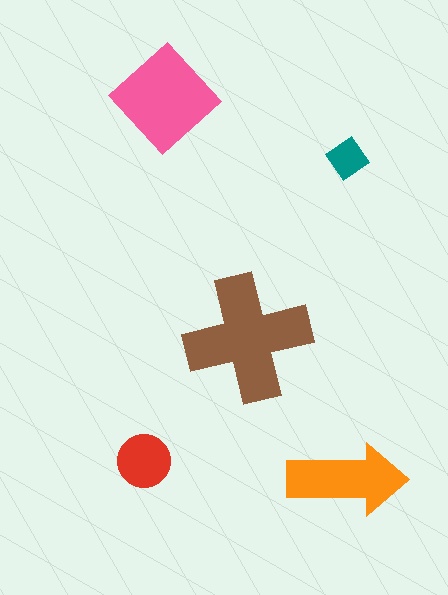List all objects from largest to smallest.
The brown cross, the pink diamond, the orange arrow, the red circle, the teal diamond.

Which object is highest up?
The pink diamond is topmost.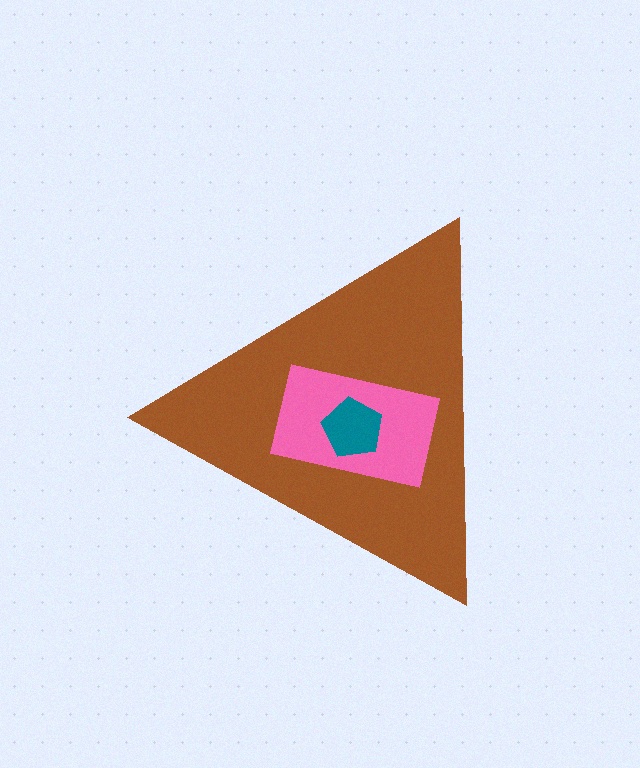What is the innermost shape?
The teal pentagon.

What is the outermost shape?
The brown triangle.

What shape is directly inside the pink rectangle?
The teal pentagon.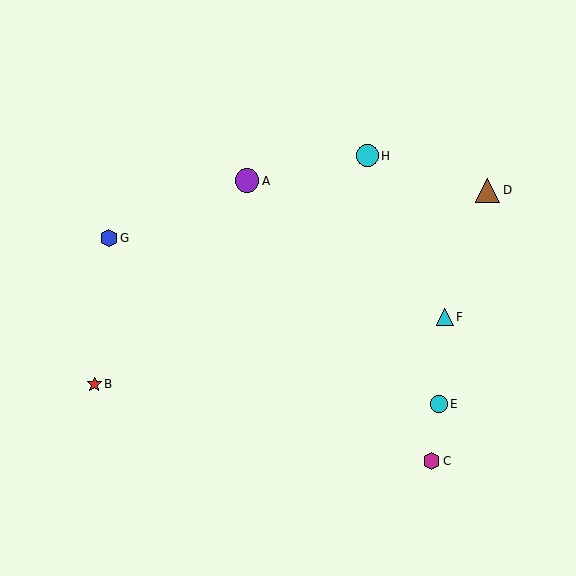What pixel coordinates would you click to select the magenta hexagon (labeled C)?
Click at (432, 461) to select the magenta hexagon C.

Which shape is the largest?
The brown triangle (labeled D) is the largest.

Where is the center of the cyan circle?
The center of the cyan circle is at (439, 404).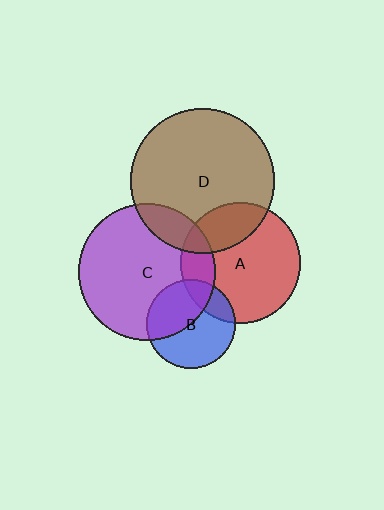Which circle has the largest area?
Circle D (brown).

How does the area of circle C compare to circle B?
Approximately 2.4 times.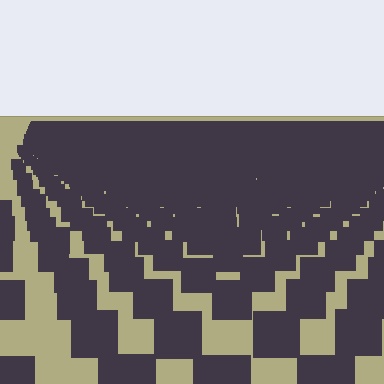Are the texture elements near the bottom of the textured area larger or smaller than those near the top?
Larger. Near the bottom, elements are closer to the viewer and appear at a bigger on-screen size.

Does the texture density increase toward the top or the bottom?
Density increases toward the top.